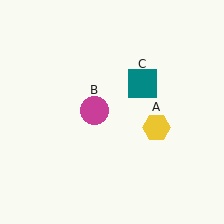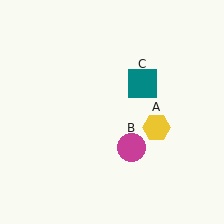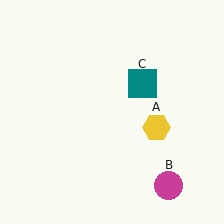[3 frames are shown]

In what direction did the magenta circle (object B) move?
The magenta circle (object B) moved down and to the right.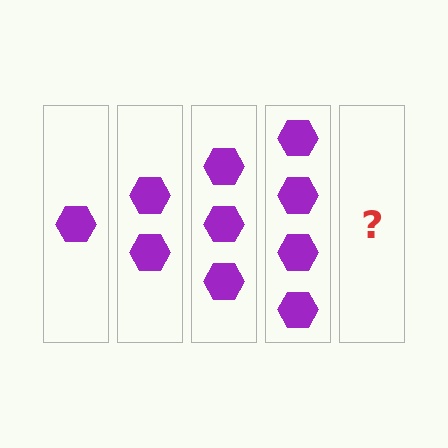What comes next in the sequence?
The next element should be 5 hexagons.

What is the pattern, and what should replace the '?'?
The pattern is that each step adds one more hexagon. The '?' should be 5 hexagons.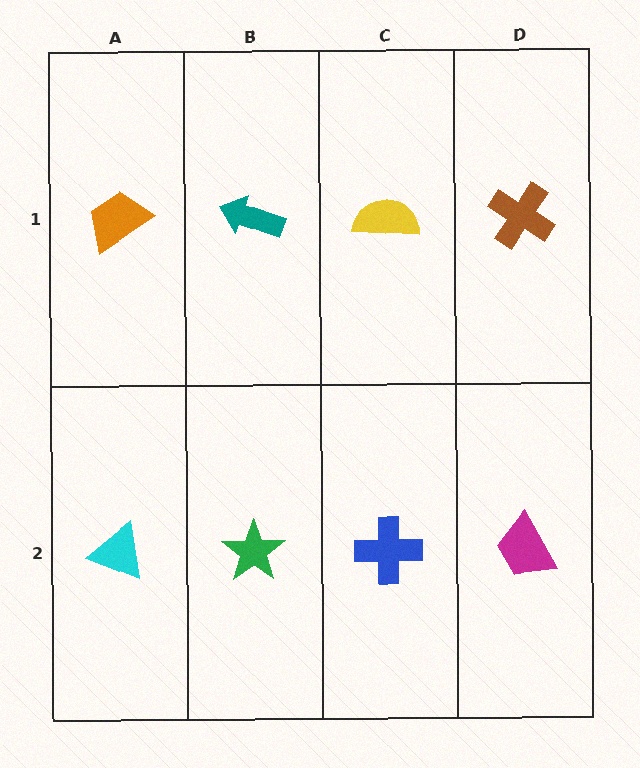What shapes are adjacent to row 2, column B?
A teal arrow (row 1, column B), a cyan triangle (row 2, column A), a blue cross (row 2, column C).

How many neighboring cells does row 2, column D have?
2.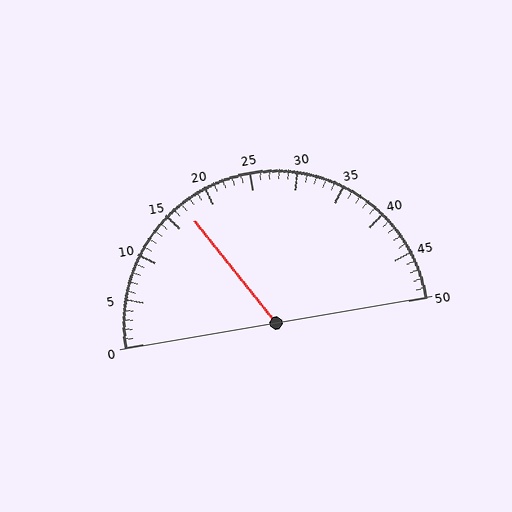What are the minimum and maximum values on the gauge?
The gauge ranges from 0 to 50.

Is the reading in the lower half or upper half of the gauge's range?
The reading is in the lower half of the range (0 to 50).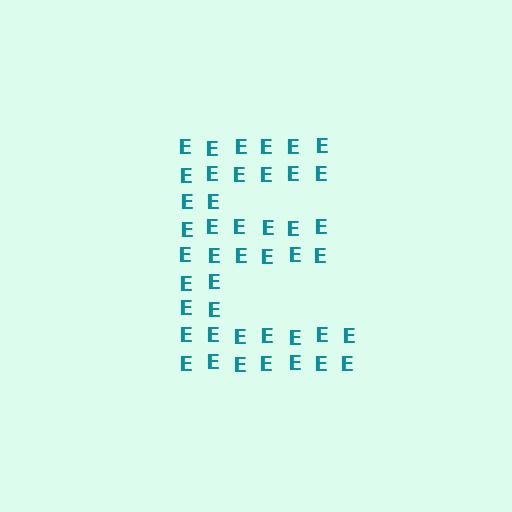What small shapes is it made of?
It is made of small letter E's.